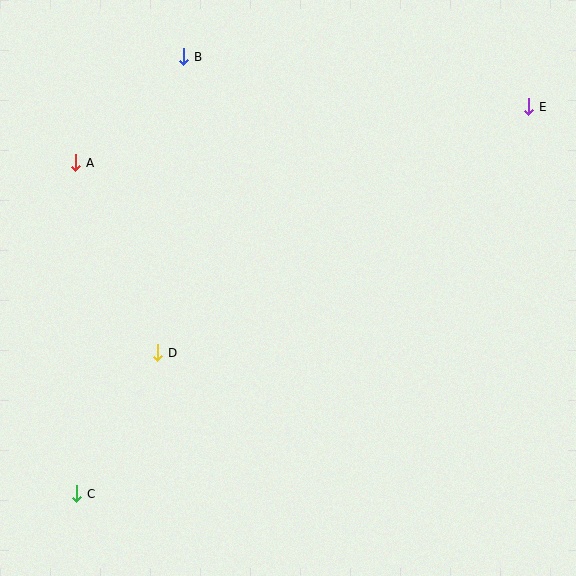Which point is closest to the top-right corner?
Point E is closest to the top-right corner.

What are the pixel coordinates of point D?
Point D is at (158, 353).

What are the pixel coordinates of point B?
Point B is at (184, 57).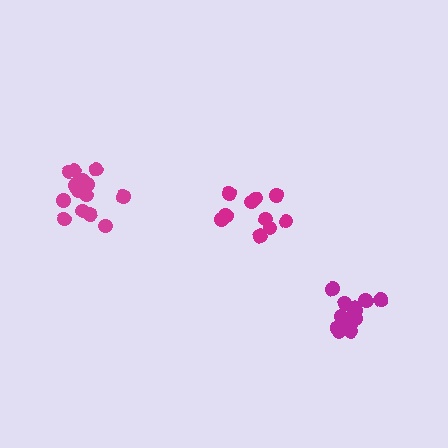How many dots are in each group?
Group 1: 11 dots, Group 2: 14 dots, Group 3: 14 dots (39 total).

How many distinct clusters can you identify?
There are 3 distinct clusters.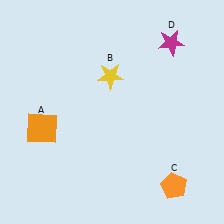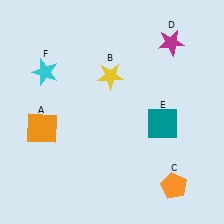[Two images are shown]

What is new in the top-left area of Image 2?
A cyan star (F) was added in the top-left area of Image 2.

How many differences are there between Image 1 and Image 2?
There are 2 differences between the two images.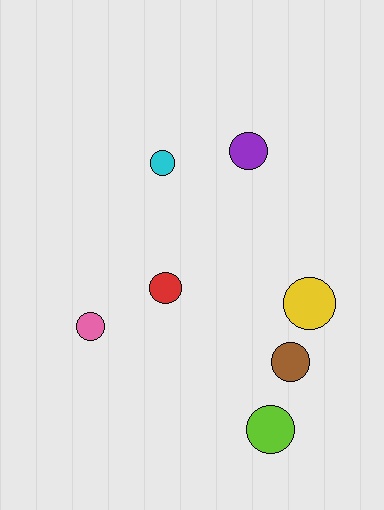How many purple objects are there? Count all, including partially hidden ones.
There is 1 purple object.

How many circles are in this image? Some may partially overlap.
There are 7 circles.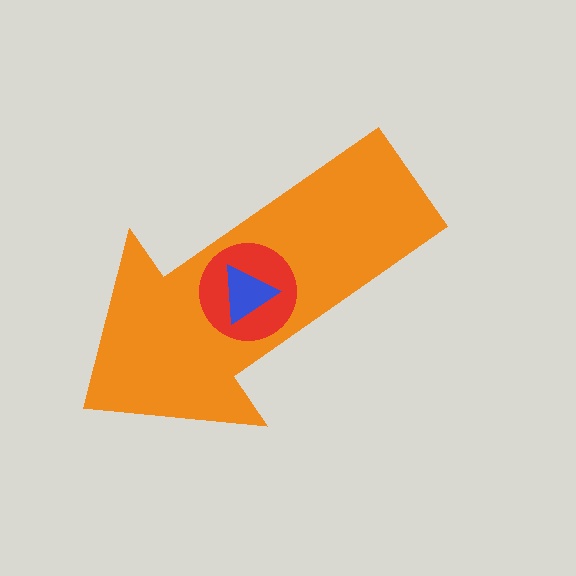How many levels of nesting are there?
3.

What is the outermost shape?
The orange arrow.